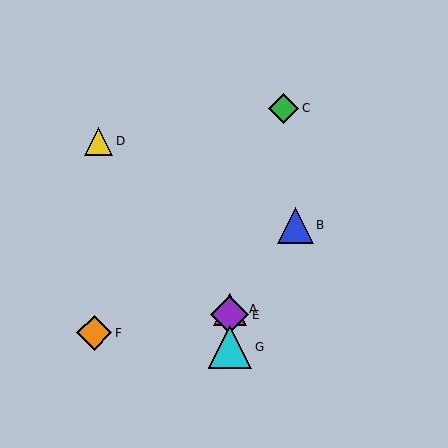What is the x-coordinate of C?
Object C is at x≈284.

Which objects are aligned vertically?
Objects A, E, G are aligned vertically.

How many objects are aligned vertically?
3 objects (A, E, G) are aligned vertically.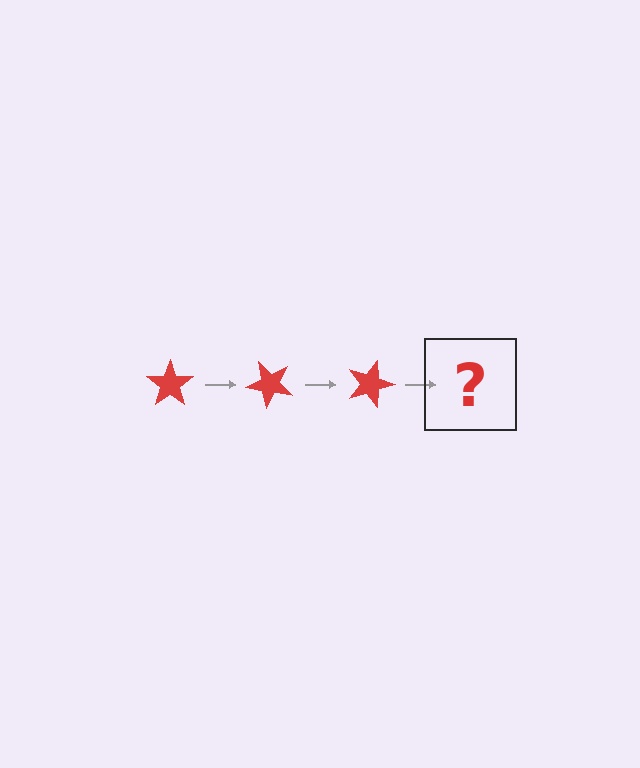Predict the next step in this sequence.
The next step is a red star rotated 135 degrees.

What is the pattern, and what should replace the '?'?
The pattern is that the star rotates 45 degrees each step. The '?' should be a red star rotated 135 degrees.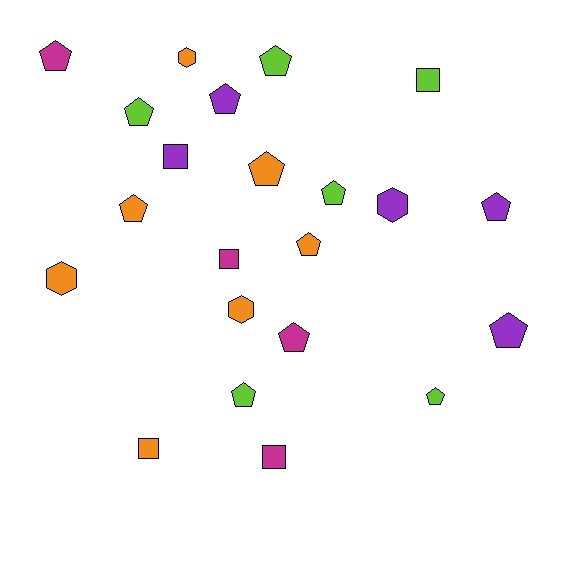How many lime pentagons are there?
There are 5 lime pentagons.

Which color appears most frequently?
Orange, with 7 objects.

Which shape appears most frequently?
Pentagon, with 13 objects.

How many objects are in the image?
There are 22 objects.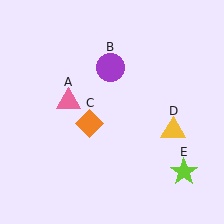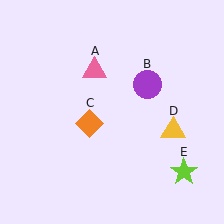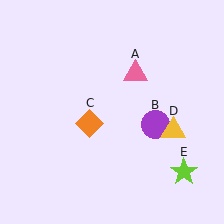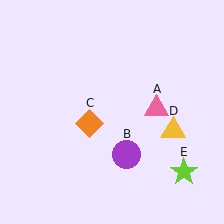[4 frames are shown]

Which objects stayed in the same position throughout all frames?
Orange diamond (object C) and yellow triangle (object D) and lime star (object E) remained stationary.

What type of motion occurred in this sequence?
The pink triangle (object A), purple circle (object B) rotated clockwise around the center of the scene.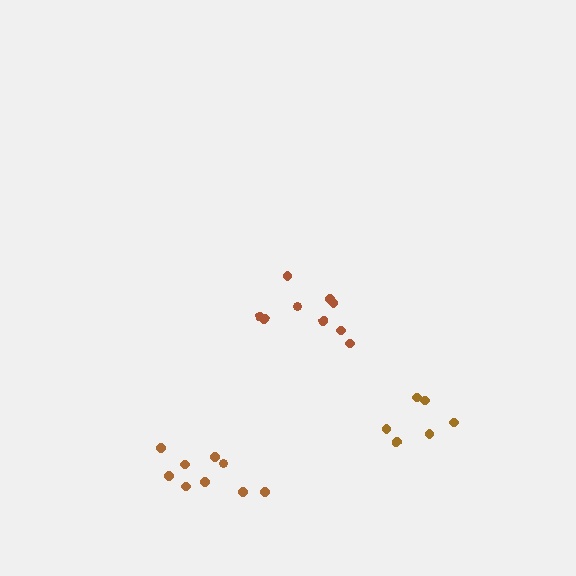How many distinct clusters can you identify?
There are 3 distinct clusters.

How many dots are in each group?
Group 1: 6 dots, Group 2: 9 dots, Group 3: 9 dots (24 total).